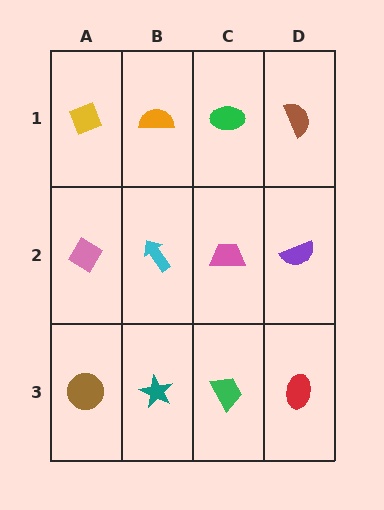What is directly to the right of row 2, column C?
A purple semicircle.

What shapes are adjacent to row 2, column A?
A yellow diamond (row 1, column A), a brown circle (row 3, column A), a cyan arrow (row 2, column B).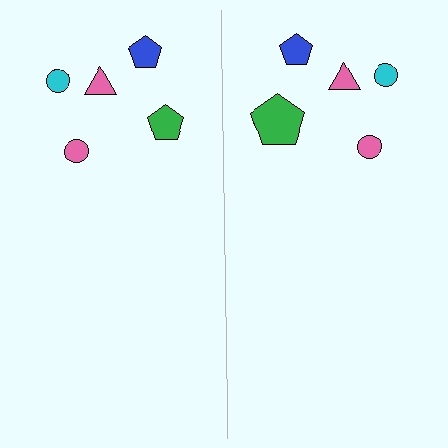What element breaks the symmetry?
The green pentagon on the right side has a different size than its mirror counterpart.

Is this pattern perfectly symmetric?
No, the pattern is not perfectly symmetric. The green pentagon on the right side has a different size than its mirror counterpart.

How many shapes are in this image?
There are 10 shapes in this image.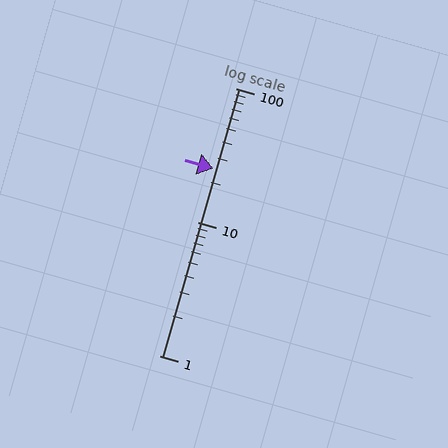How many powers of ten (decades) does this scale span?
The scale spans 2 decades, from 1 to 100.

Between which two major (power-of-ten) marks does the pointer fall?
The pointer is between 10 and 100.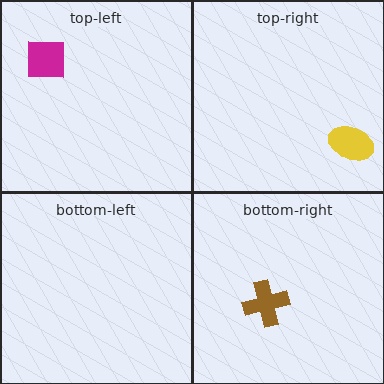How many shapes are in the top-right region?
1.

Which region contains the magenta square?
The top-left region.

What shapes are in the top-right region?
The yellow ellipse.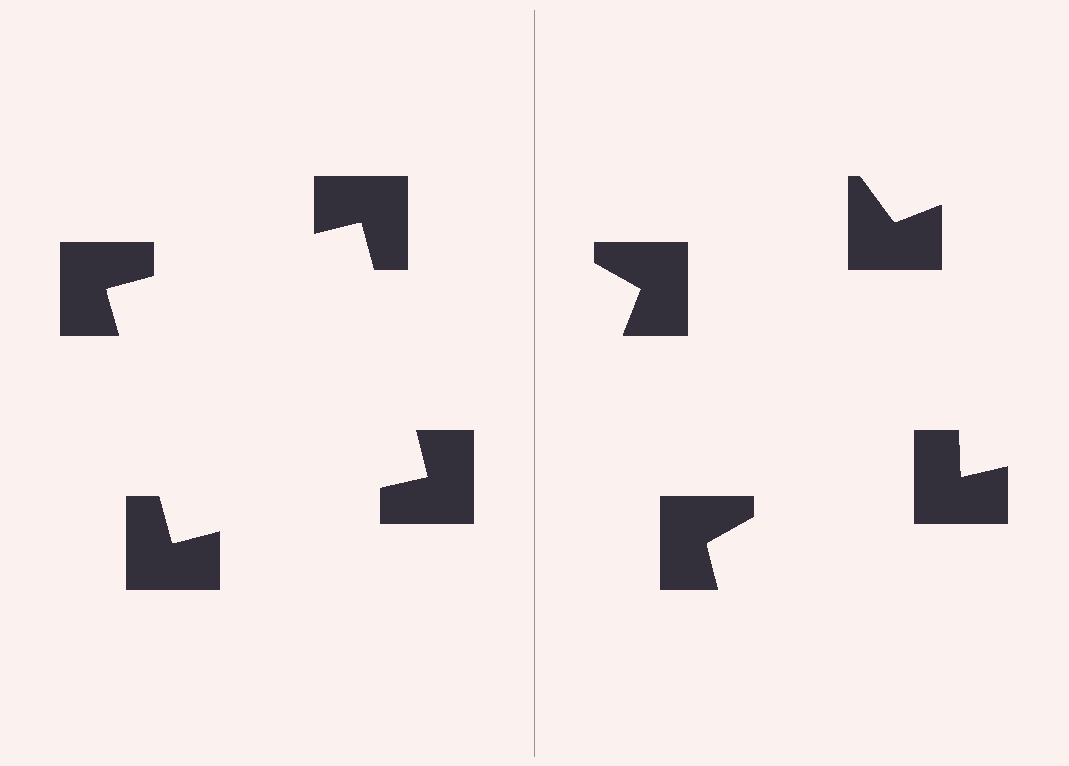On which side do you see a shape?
An illusory square appears on the left side. On the right side the wedge cuts are rotated, so no coherent shape forms.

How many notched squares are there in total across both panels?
8 — 4 on each side.